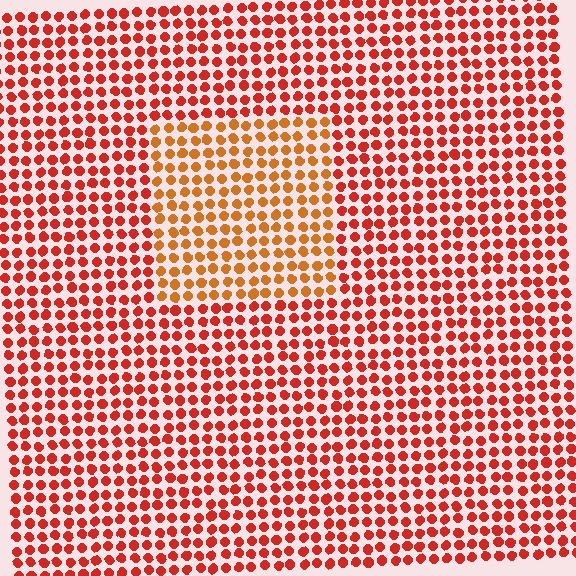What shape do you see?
I see a rectangle.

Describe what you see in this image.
The image is filled with small red elements in a uniform arrangement. A rectangle-shaped region is visible where the elements are tinted to a slightly different hue, forming a subtle color boundary.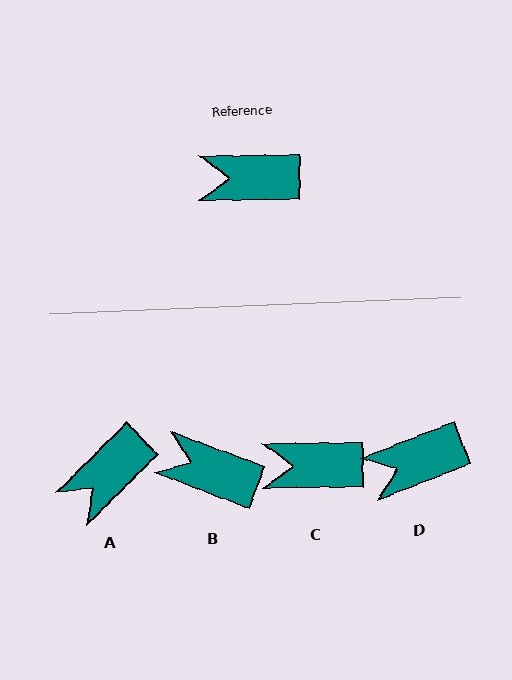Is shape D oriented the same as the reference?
No, it is off by about 21 degrees.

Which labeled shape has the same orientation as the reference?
C.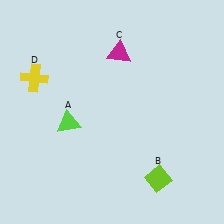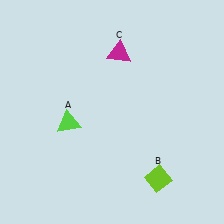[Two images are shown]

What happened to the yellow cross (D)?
The yellow cross (D) was removed in Image 2. It was in the top-left area of Image 1.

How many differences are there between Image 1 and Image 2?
There is 1 difference between the two images.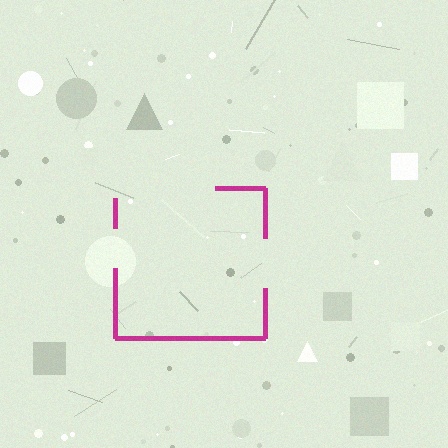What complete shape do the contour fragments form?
The contour fragments form a square.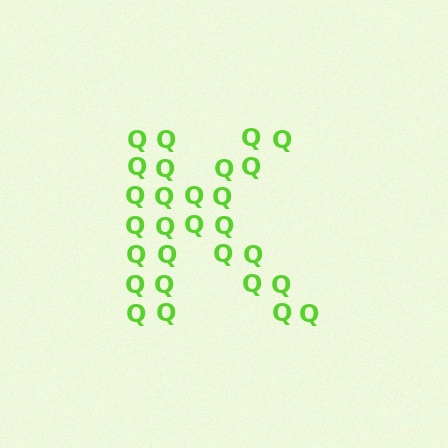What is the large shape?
The large shape is the letter K.